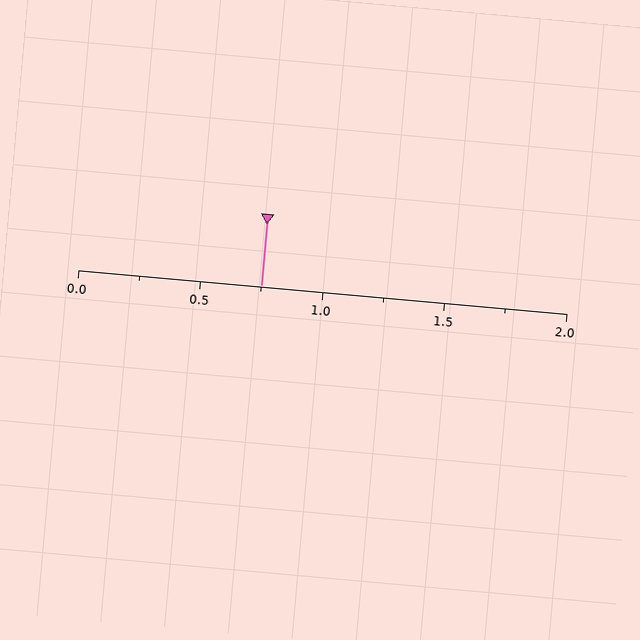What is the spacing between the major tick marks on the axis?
The major ticks are spaced 0.5 apart.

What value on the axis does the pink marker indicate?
The marker indicates approximately 0.75.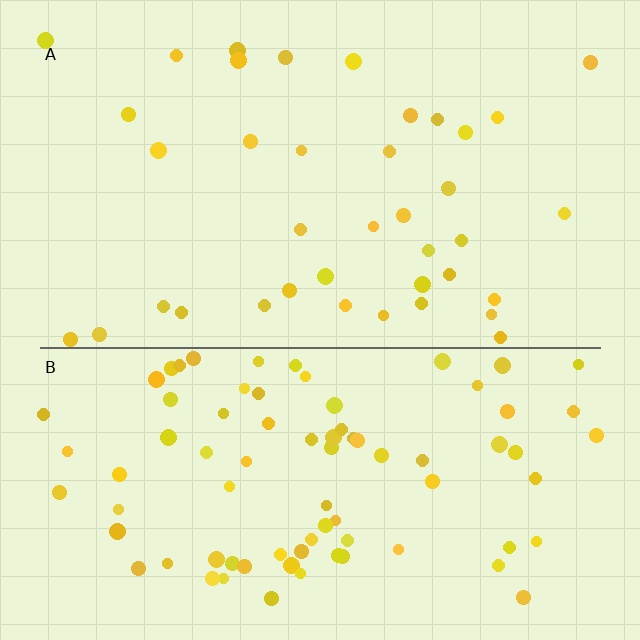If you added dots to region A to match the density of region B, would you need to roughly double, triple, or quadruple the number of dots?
Approximately double.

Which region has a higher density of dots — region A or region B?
B (the bottom).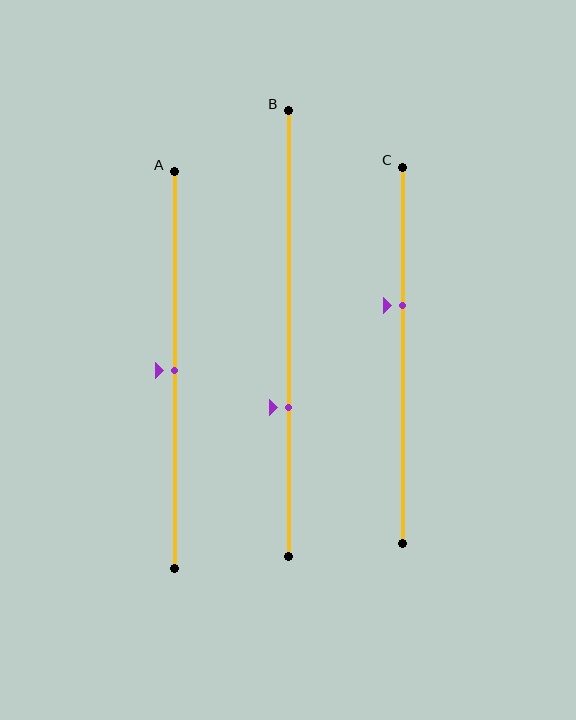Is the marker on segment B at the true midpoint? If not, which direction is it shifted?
No, the marker on segment B is shifted downward by about 17% of the segment length.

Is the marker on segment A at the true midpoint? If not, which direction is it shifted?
Yes, the marker on segment A is at the true midpoint.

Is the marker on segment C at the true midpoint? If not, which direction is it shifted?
No, the marker on segment C is shifted upward by about 13% of the segment length.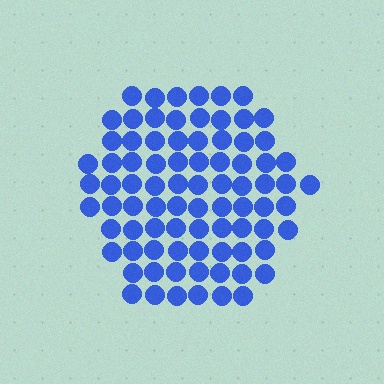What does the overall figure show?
The overall figure shows a hexagon.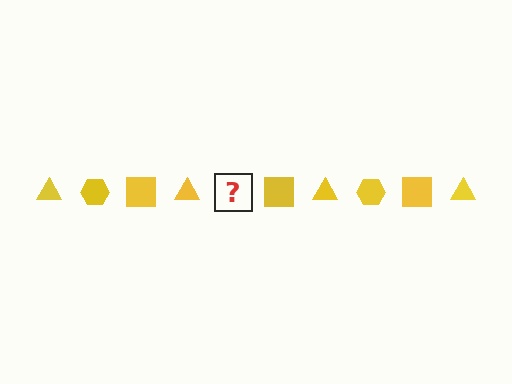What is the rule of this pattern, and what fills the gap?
The rule is that the pattern cycles through triangle, hexagon, square shapes in yellow. The gap should be filled with a yellow hexagon.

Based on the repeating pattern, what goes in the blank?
The blank should be a yellow hexagon.